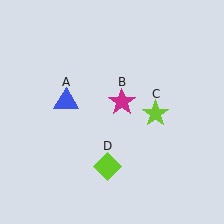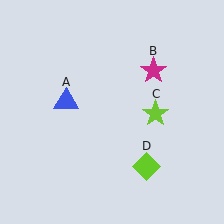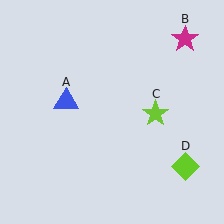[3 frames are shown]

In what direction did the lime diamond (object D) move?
The lime diamond (object D) moved right.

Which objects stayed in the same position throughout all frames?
Blue triangle (object A) and lime star (object C) remained stationary.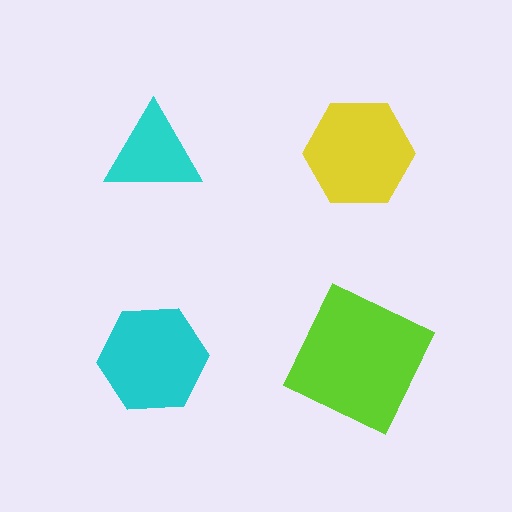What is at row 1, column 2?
A yellow hexagon.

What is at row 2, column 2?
A lime square.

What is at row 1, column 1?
A cyan triangle.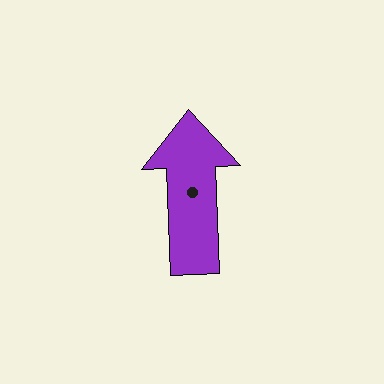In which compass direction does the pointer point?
North.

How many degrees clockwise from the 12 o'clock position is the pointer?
Approximately 358 degrees.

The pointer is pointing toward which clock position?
Roughly 12 o'clock.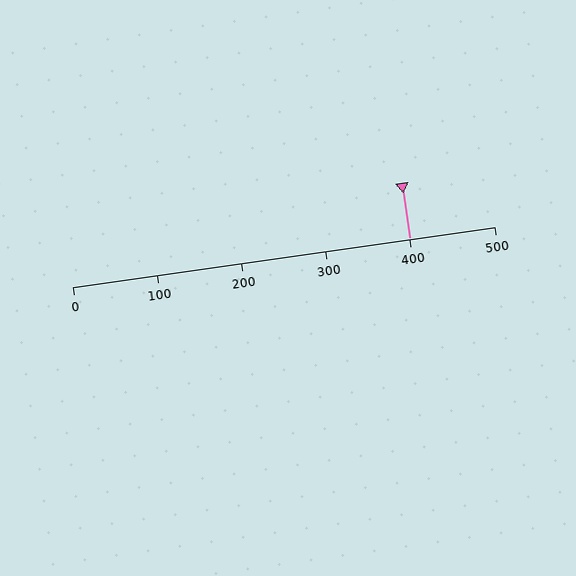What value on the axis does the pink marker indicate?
The marker indicates approximately 400.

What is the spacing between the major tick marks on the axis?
The major ticks are spaced 100 apart.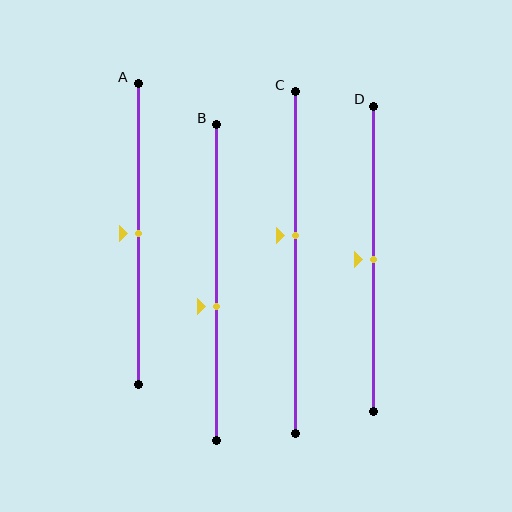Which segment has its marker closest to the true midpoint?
Segment A has its marker closest to the true midpoint.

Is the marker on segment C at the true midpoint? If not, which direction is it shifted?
No, the marker on segment C is shifted upward by about 8% of the segment length.